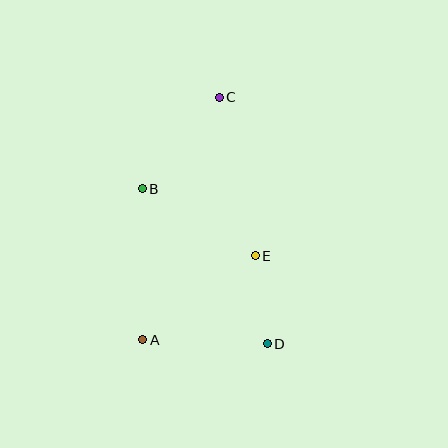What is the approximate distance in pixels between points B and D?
The distance between B and D is approximately 199 pixels.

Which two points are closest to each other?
Points D and E are closest to each other.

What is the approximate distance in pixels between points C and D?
The distance between C and D is approximately 251 pixels.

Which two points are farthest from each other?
Points A and C are farthest from each other.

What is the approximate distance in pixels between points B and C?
The distance between B and C is approximately 119 pixels.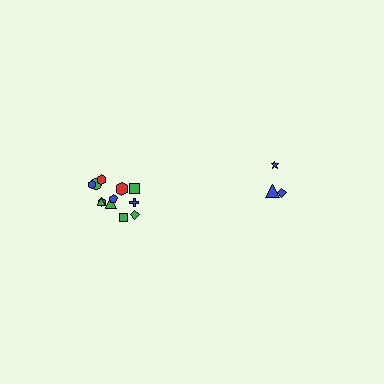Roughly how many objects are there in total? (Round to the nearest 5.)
Roughly 15 objects in total.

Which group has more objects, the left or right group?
The left group.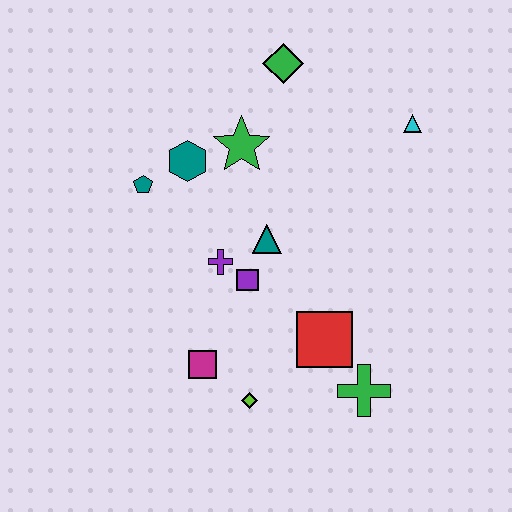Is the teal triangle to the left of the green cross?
Yes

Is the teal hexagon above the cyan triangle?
No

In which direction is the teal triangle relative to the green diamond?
The teal triangle is below the green diamond.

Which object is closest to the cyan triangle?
The green diamond is closest to the cyan triangle.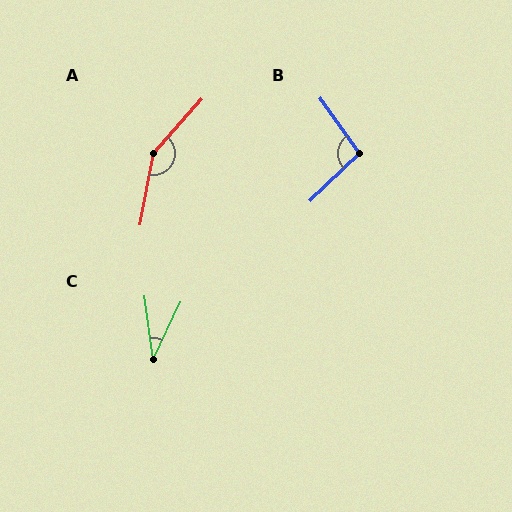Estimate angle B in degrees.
Approximately 98 degrees.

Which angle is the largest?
A, at approximately 149 degrees.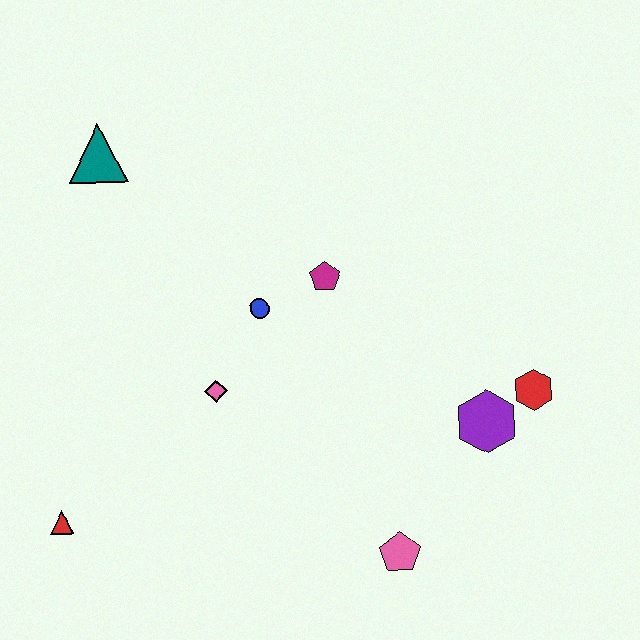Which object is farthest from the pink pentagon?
The teal triangle is farthest from the pink pentagon.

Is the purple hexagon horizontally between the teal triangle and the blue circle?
No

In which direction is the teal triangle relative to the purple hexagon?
The teal triangle is to the left of the purple hexagon.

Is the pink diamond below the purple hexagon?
No